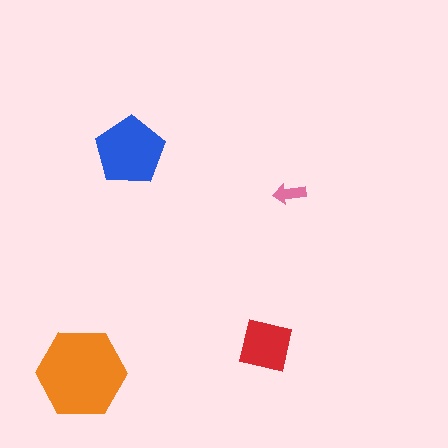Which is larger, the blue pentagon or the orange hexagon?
The orange hexagon.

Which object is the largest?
The orange hexagon.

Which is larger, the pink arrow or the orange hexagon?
The orange hexagon.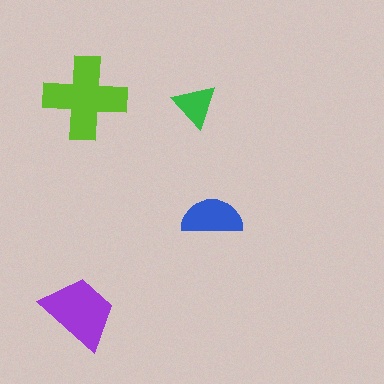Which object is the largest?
The lime cross.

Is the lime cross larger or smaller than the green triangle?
Larger.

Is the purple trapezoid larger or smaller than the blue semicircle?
Larger.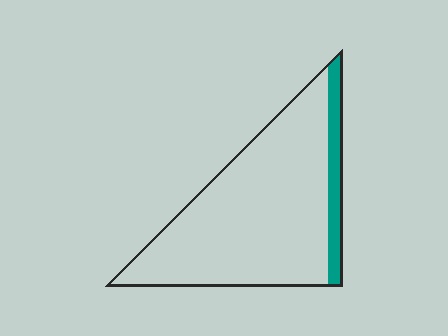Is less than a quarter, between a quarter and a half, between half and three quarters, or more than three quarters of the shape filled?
Less than a quarter.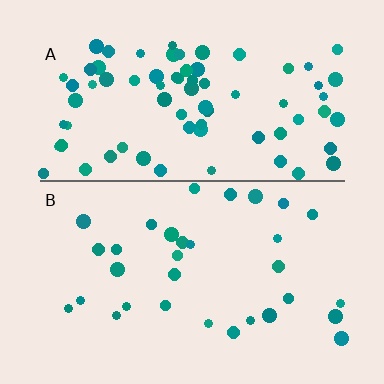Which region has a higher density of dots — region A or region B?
A (the top).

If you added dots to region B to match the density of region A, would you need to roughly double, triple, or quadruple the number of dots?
Approximately double.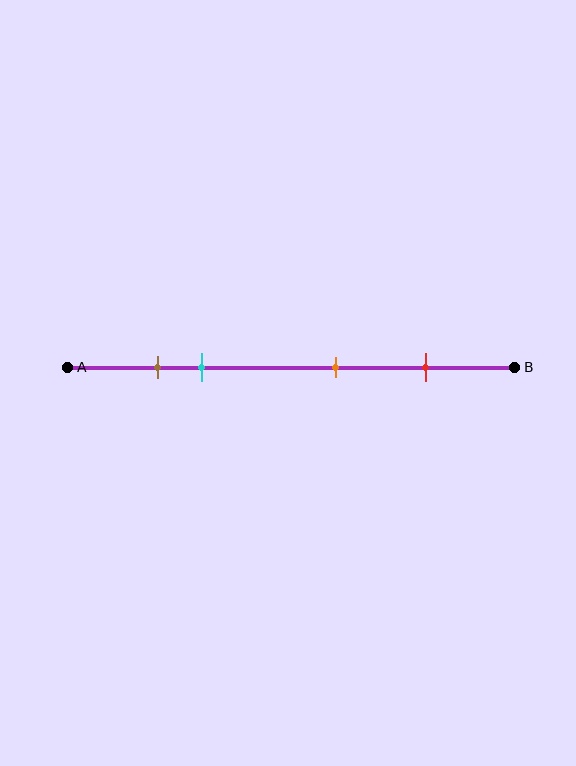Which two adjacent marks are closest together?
The brown and cyan marks are the closest adjacent pair.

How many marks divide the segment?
There are 4 marks dividing the segment.